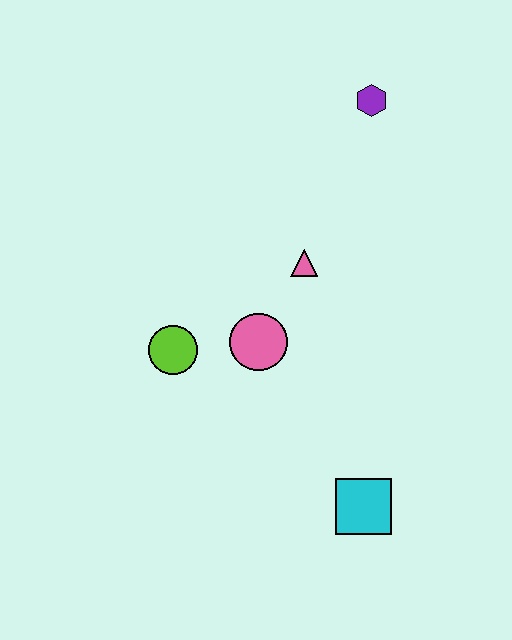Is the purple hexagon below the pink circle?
No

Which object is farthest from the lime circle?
The purple hexagon is farthest from the lime circle.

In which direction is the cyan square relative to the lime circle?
The cyan square is to the right of the lime circle.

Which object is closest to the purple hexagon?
The pink triangle is closest to the purple hexagon.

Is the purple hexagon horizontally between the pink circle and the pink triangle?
No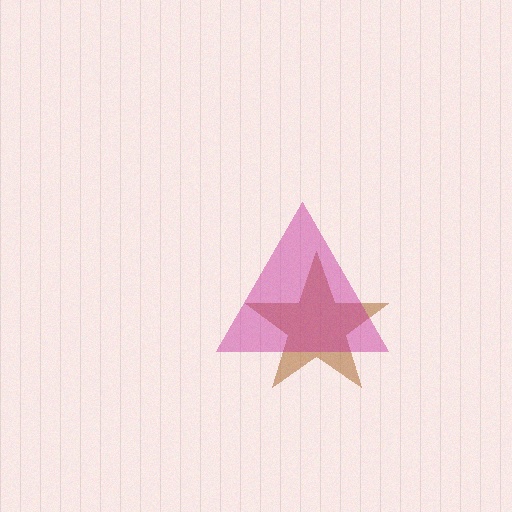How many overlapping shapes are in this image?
There are 2 overlapping shapes in the image.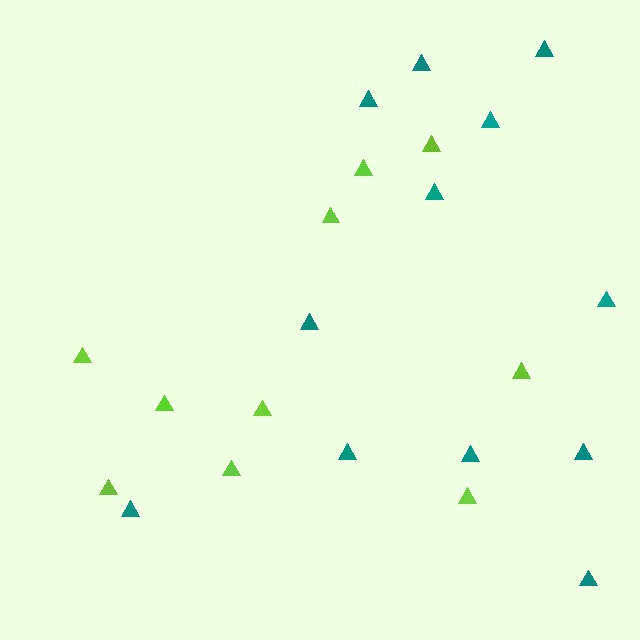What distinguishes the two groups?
There are 2 groups: one group of teal triangles (12) and one group of lime triangles (10).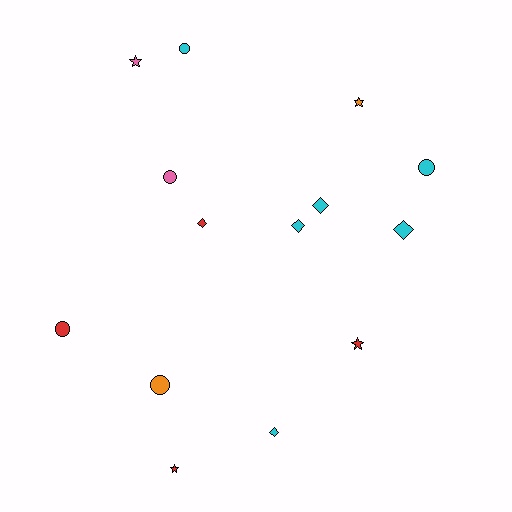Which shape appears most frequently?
Circle, with 5 objects.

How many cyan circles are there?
There are 2 cyan circles.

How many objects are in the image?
There are 14 objects.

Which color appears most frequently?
Cyan, with 6 objects.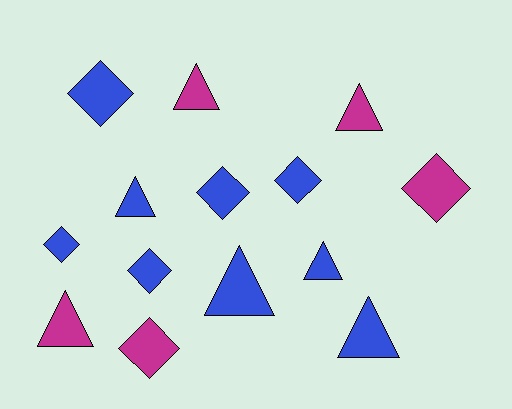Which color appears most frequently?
Blue, with 9 objects.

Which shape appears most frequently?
Triangle, with 7 objects.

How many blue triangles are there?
There are 4 blue triangles.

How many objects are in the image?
There are 14 objects.